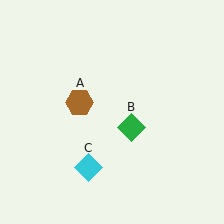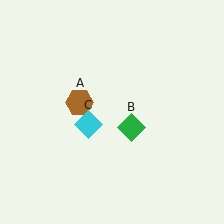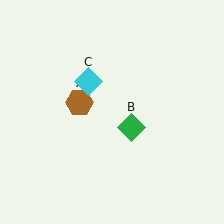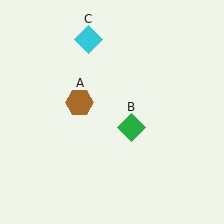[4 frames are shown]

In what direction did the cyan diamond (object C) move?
The cyan diamond (object C) moved up.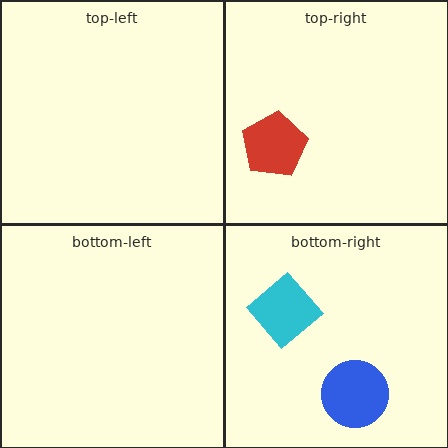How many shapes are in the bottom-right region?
2.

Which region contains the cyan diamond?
The bottom-right region.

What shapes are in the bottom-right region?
The blue circle, the cyan diamond.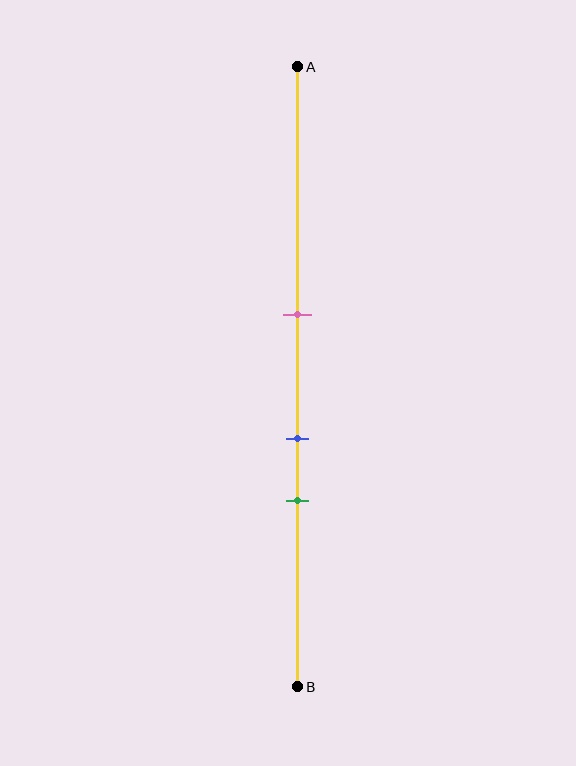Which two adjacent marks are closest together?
The blue and green marks are the closest adjacent pair.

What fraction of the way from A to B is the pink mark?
The pink mark is approximately 40% (0.4) of the way from A to B.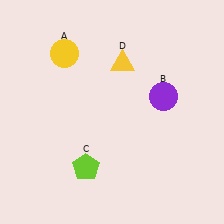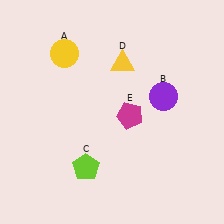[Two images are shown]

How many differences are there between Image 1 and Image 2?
There is 1 difference between the two images.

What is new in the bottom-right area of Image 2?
A magenta pentagon (E) was added in the bottom-right area of Image 2.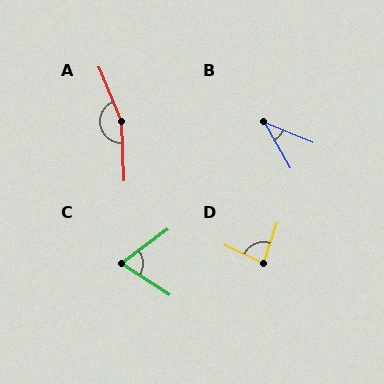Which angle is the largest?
A, at approximately 160 degrees.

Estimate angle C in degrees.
Approximately 69 degrees.